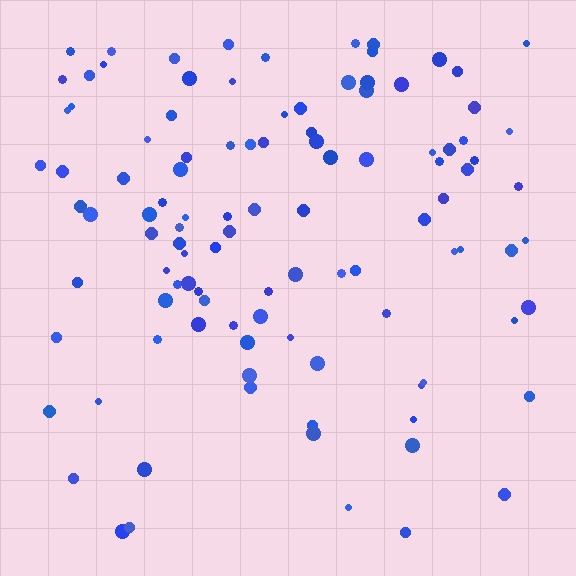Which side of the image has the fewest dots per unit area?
The bottom.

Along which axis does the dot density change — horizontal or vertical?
Vertical.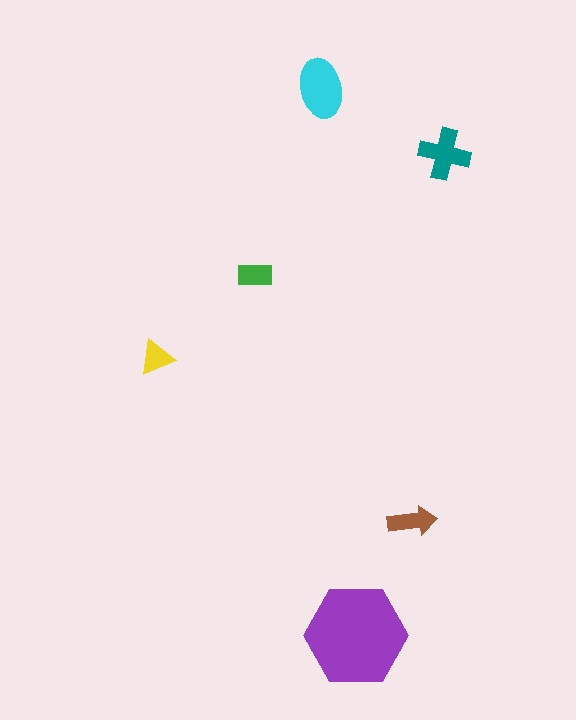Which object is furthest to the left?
The yellow triangle is leftmost.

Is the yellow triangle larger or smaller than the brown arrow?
Smaller.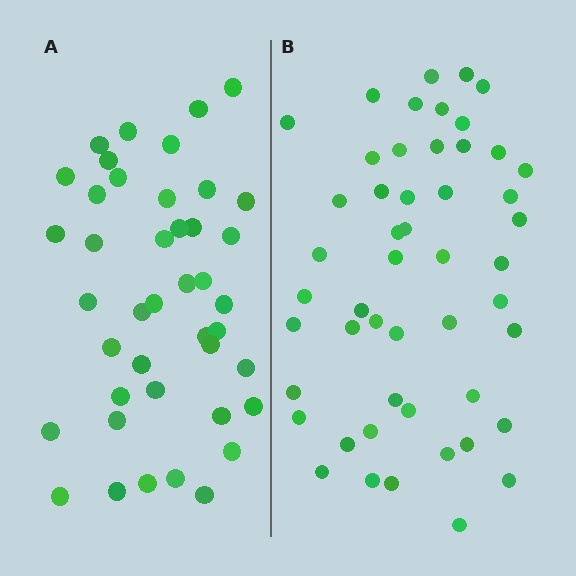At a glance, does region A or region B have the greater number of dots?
Region B (the right region) has more dots.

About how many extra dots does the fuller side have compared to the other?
Region B has roughly 8 or so more dots than region A.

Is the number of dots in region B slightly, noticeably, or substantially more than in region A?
Region B has only slightly more — the two regions are fairly close. The ratio is roughly 1.2 to 1.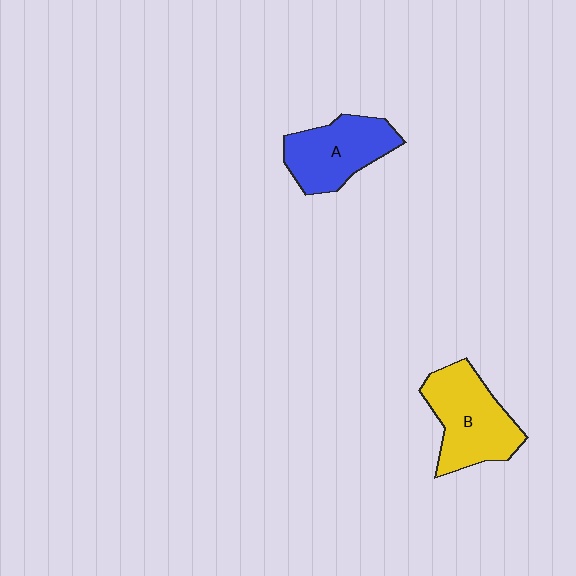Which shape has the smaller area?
Shape A (blue).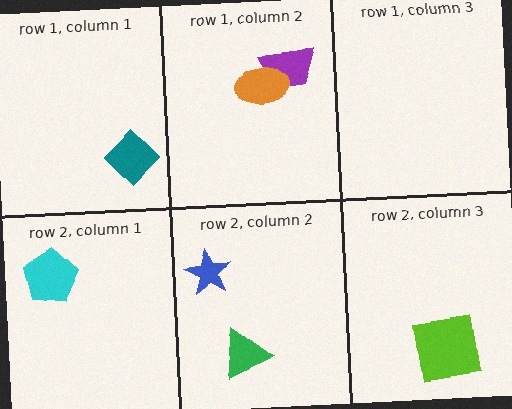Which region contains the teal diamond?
The row 1, column 1 region.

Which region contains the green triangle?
The row 2, column 2 region.